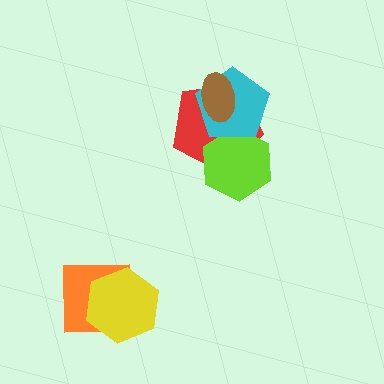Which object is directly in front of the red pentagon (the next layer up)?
The lime hexagon is directly in front of the red pentagon.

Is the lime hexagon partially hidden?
Yes, it is partially covered by another shape.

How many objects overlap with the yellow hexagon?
1 object overlaps with the yellow hexagon.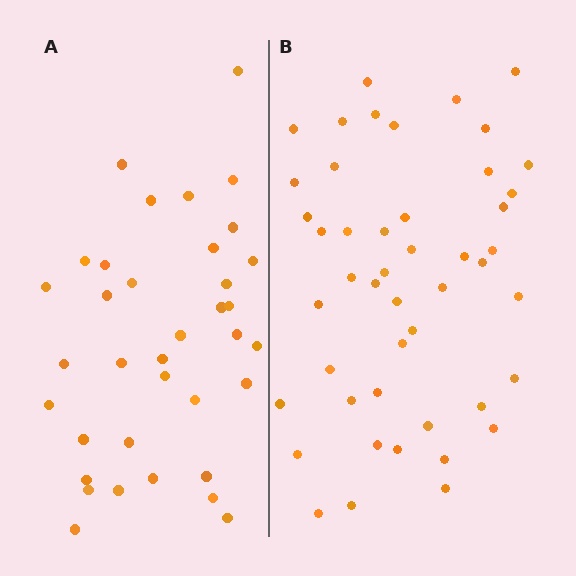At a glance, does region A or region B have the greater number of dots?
Region B (the right region) has more dots.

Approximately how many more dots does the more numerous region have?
Region B has roughly 12 or so more dots than region A.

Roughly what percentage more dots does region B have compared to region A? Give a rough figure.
About 30% more.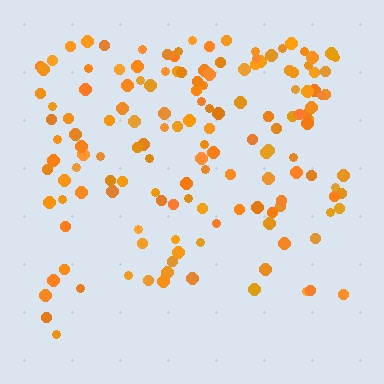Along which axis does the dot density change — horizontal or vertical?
Vertical.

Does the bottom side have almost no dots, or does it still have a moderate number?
Still a moderate number, just noticeably fewer than the top.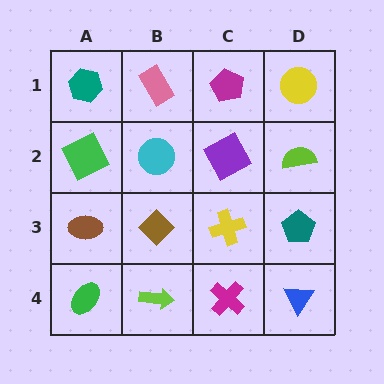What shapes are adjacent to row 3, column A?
A green square (row 2, column A), a green ellipse (row 4, column A), a brown diamond (row 3, column B).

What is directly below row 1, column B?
A cyan circle.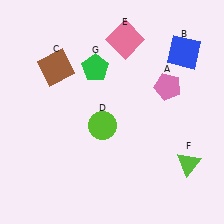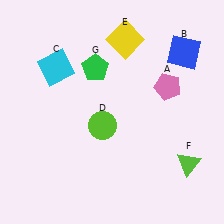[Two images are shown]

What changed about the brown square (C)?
In Image 1, C is brown. In Image 2, it changed to cyan.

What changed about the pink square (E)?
In Image 1, E is pink. In Image 2, it changed to yellow.